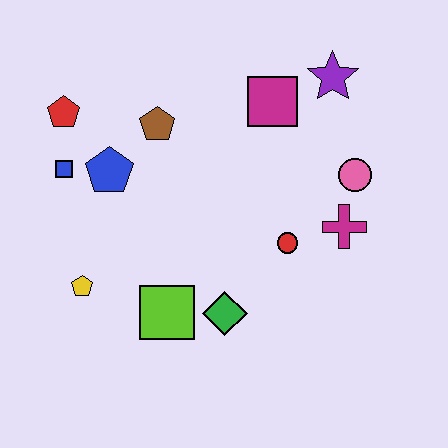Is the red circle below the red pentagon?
Yes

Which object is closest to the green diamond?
The lime square is closest to the green diamond.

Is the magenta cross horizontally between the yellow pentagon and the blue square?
No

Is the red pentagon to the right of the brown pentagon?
No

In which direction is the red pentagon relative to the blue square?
The red pentagon is above the blue square.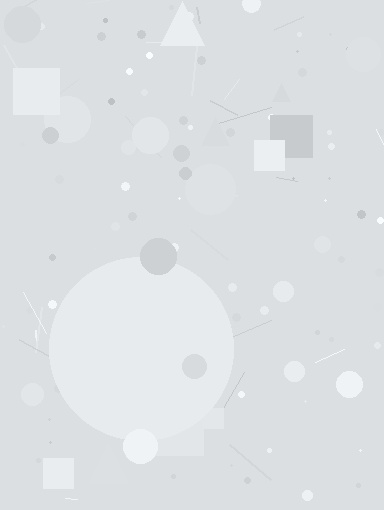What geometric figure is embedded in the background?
A circle is embedded in the background.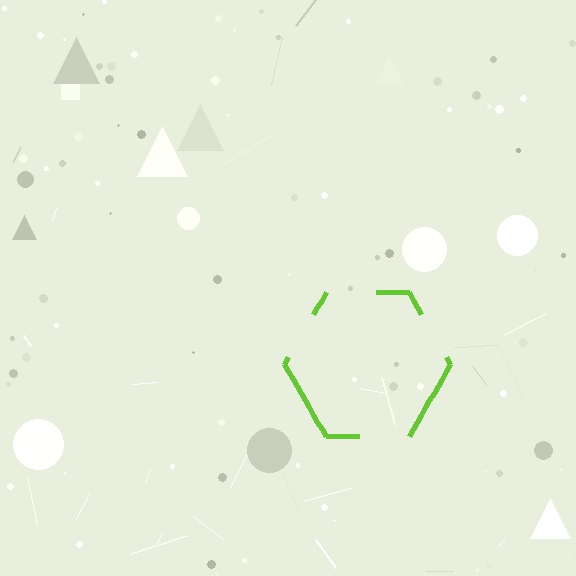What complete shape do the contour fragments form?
The contour fragments form a hexagon.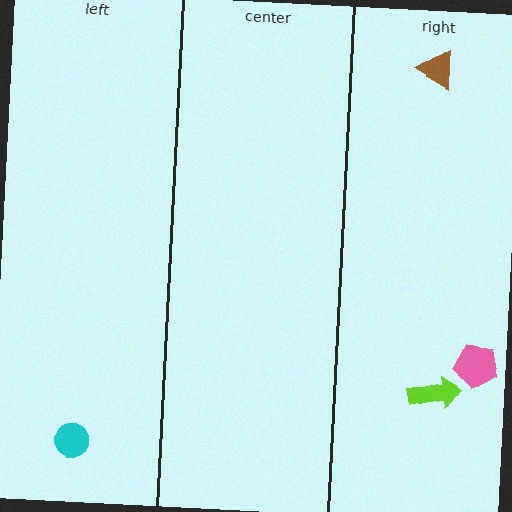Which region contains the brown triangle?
The right region.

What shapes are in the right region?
The brown triangle, the lime arrow, the pink pentagon.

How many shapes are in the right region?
3.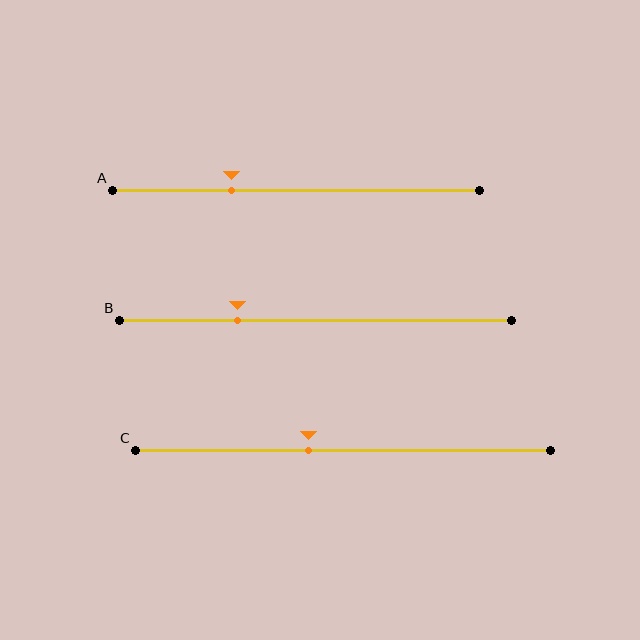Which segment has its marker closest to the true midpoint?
Segment C has its marker closest to the true midpoint.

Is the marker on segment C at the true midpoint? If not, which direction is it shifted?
No, the marker on segment C is shifted to the left by about 8% of the segment length.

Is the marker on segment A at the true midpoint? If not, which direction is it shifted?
No, the marker on segment A is shifted to the left by about 17% of the segment length.